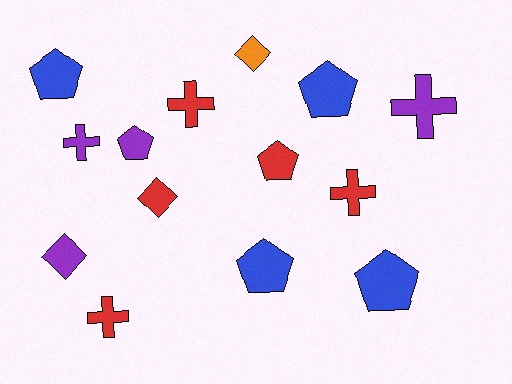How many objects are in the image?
There are 14 objects.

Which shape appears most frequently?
Pentagon, with 6 objects.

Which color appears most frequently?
Red, with 5 objects.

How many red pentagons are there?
There is 1 red pentagon.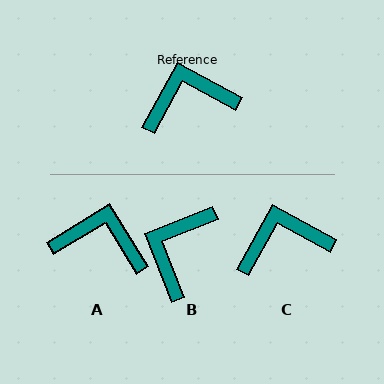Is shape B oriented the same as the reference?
No, it is off by about 50 degrees.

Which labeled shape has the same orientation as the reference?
C.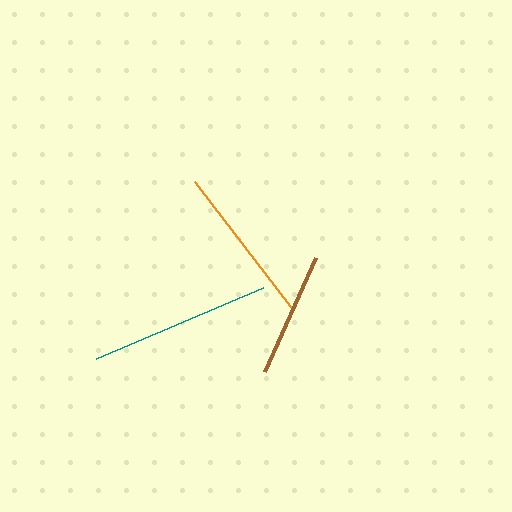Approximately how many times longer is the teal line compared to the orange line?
The teal line is approximately 1.1 times the length of the orange line.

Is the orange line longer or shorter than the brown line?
The orange line is longer than the brown line.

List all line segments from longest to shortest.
From longest to shortest: teal, orange, brown.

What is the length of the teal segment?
The teal segment is approximately 181 pixels long.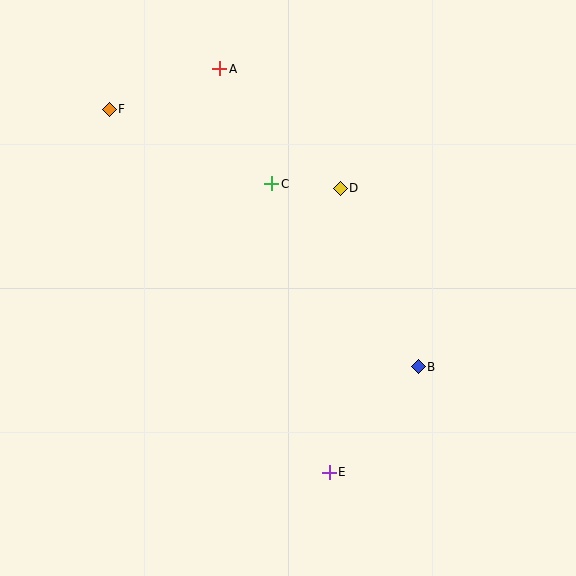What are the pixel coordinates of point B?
Point B is at (418, 367).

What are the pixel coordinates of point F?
Point F is at (109, 109).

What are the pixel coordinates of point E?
Point E is at (329, 472).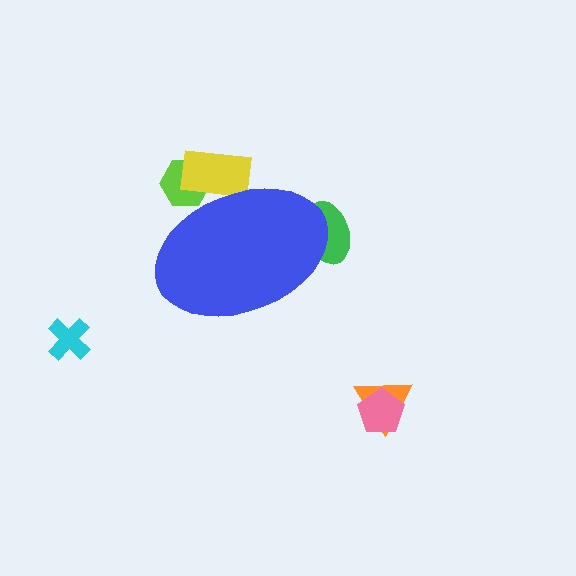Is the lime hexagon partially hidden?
Yes, the lime hexagon is partially hidden behind the blue ellipse.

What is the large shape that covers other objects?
A blue ellipse.